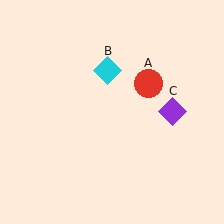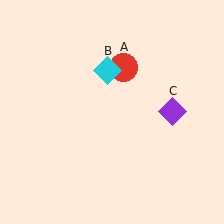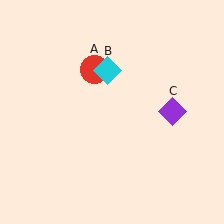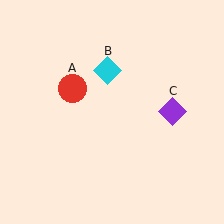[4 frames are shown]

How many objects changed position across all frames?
1 object changed position: red circle (object A).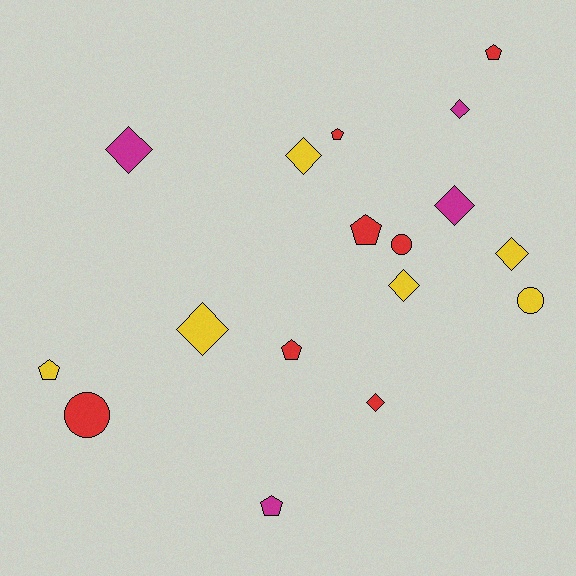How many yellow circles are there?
There is 1 yellow circle.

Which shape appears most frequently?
Diamond, with 8 objects.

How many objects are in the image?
There are 17 objects.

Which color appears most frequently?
Red, with 7 objects.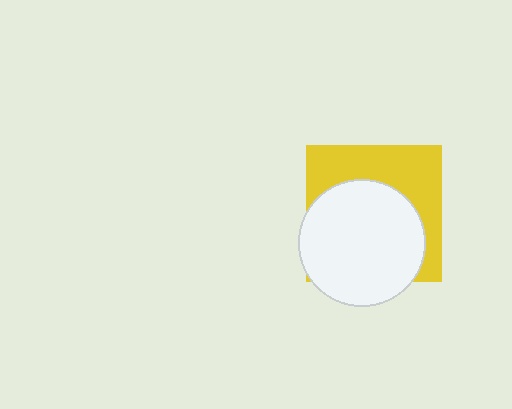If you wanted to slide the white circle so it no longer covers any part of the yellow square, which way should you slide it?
Slide it down — that is the most direct way to separate the two shapes.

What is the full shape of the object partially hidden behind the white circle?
The partially hidden object is a yellow square.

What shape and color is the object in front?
The object in front is a white circle.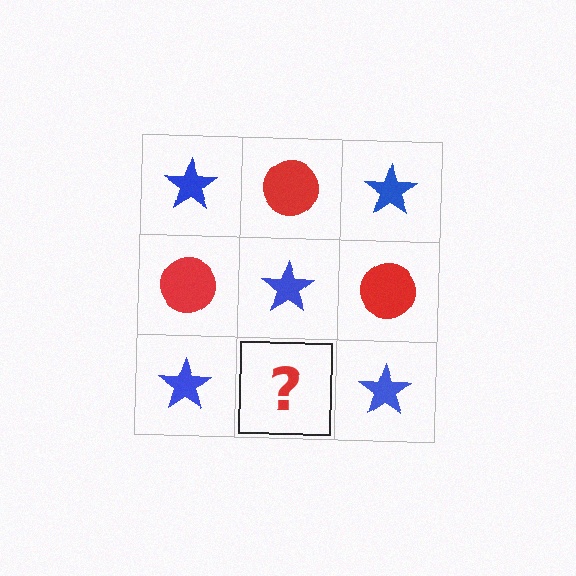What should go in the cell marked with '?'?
The missing cell should contain a red circle.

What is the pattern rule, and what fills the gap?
The rule is that it alternates blue star and red circle in a checkerboard pattern. The gap should be filled with a red circle.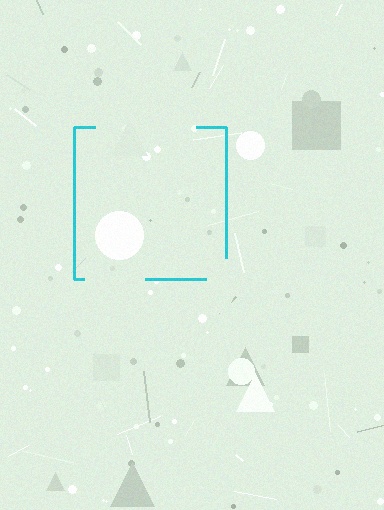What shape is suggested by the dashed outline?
The dashed outline suggests a square.